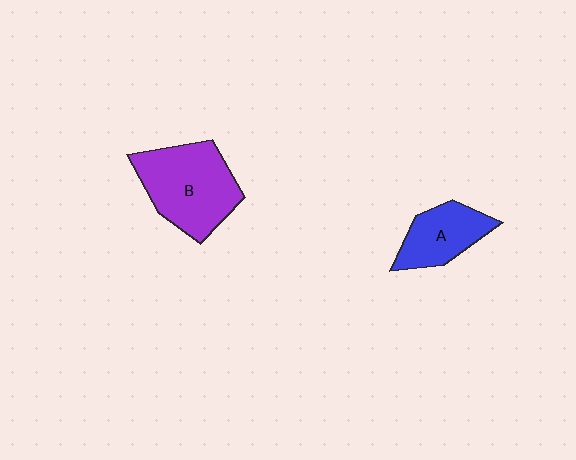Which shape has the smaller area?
Shape A (blue).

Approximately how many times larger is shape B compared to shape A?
Approximately 1.6 times.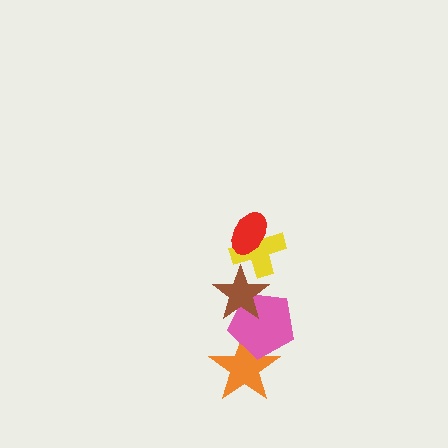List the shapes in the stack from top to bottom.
From top to bottom: the red ellipse, the yellow cross, the brown star, the pink pentagon, the orange star.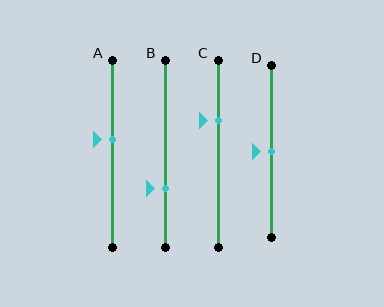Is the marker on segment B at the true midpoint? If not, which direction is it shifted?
No, the marker on segment B is shifted downward by about 18% of the segment length.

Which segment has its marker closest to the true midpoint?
Segment D has its marker closest to the true midpoint.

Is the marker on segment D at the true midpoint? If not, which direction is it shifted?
Yes, the marker on segment D is at the true midpoint.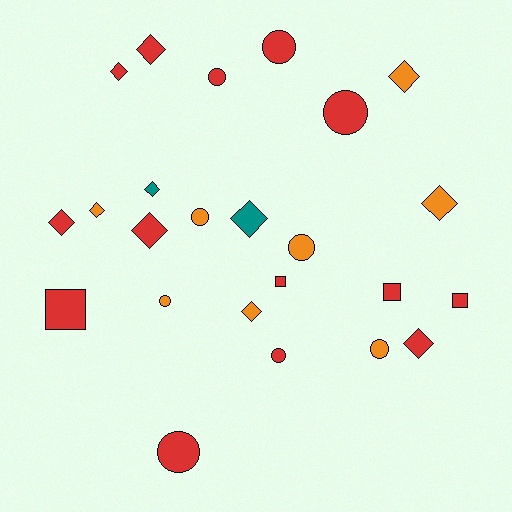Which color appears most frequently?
Red, with 14 objects.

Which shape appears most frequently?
Diamond, with 11 objects.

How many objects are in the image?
There are 24 objects.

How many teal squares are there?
There are no teal squares.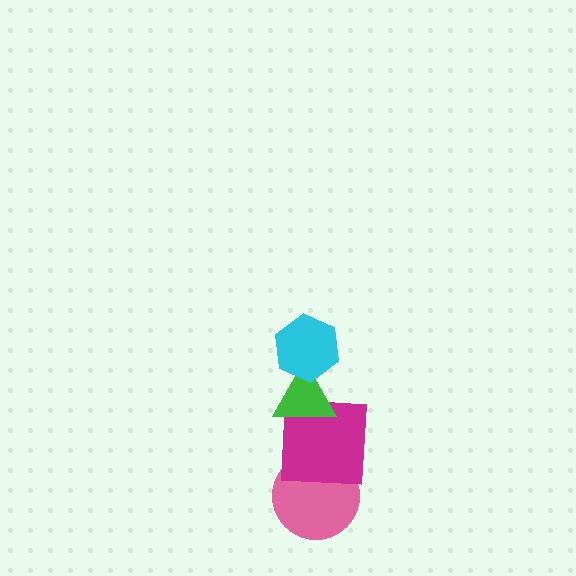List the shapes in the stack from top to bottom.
From top to bottom: the cyan hexagon, the green triangle, the magenta square, the pink circle.